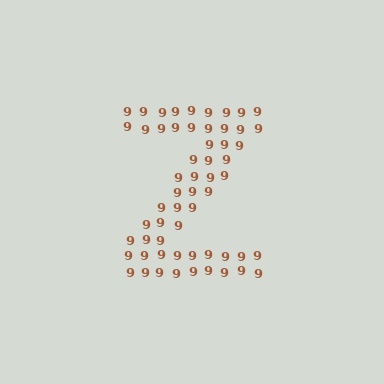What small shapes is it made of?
It is made of small digit 9's.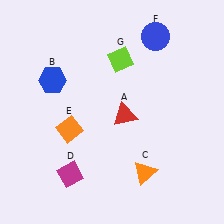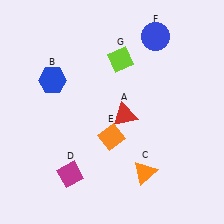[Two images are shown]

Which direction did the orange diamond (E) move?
The orange diamond (E) moved right.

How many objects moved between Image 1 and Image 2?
1 object moved between the two images.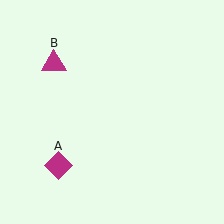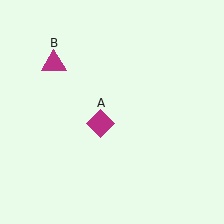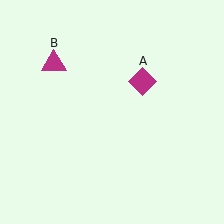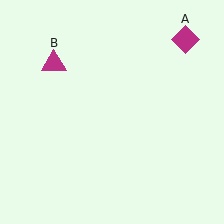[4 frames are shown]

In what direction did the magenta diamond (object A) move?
The magenta diamond (object A) moved up and to the right.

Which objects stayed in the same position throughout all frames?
Magenta triangle (object B) remained stationary.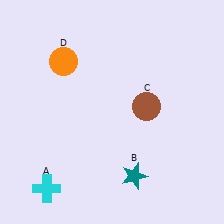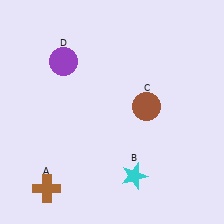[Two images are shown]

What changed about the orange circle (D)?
In Image 1, D is orange. In Image 2, it changed to purple.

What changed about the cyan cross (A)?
In Image 1, A is cyan. In Image 2, it changed to brown.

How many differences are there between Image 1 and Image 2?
There are 3 differences between the two images.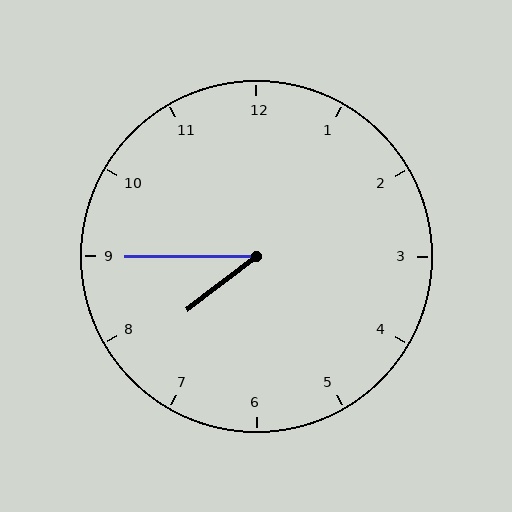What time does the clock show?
7:45.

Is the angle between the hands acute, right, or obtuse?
It is acute.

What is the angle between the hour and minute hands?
Approximately 38 degrees.